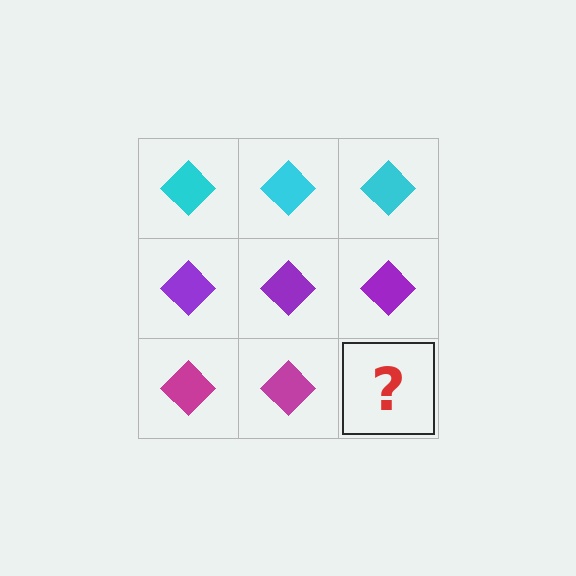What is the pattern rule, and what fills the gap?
The rule is that each row has a consistent color. The gap should be filled with a magenta diamond.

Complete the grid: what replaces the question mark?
The question mark should be replaced with a magenta diamond.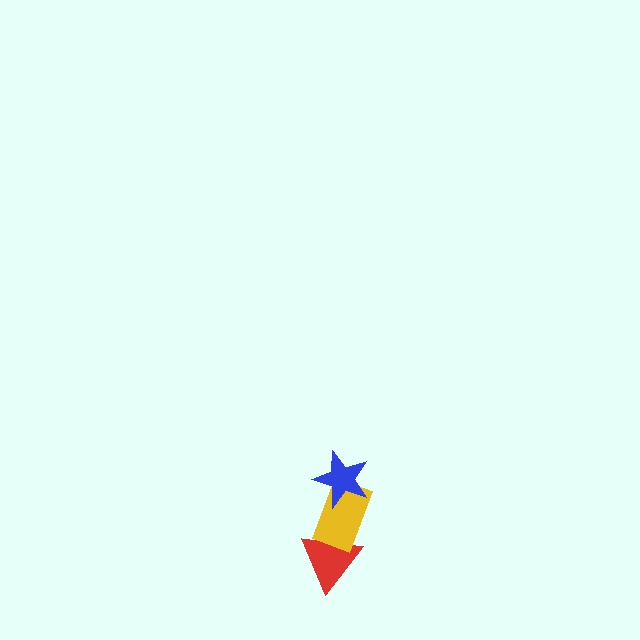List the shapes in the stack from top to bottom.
From top to bottom: the blue star, the yellow rectangle, the red triangle.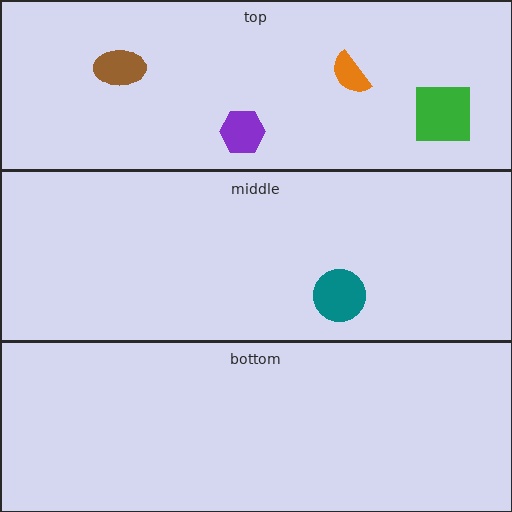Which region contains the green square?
The top region.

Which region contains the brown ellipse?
The top region.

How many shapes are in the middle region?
1.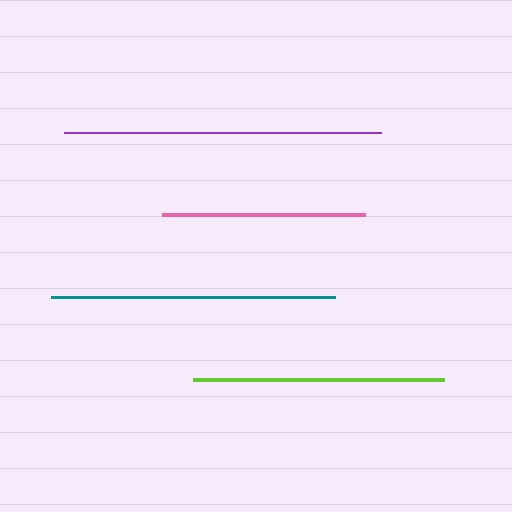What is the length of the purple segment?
The purple segment is approximately 317 pixels long.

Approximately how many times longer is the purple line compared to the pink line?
The purple line is approximately 1.6 times the length of the pink line.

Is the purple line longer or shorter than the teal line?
The purple line is longer than the teal line.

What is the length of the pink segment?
The pink segment is approximately 202 pixels long.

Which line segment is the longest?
The purple line is the longest at approximately 317 pixels.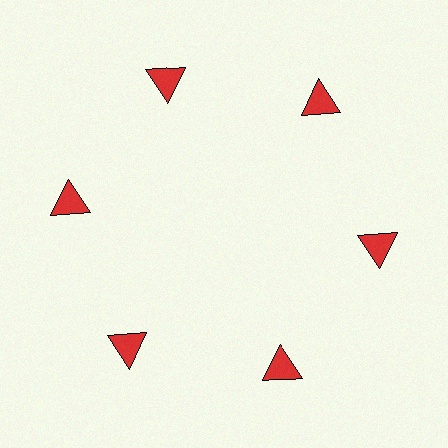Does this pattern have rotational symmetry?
Yes, this pattern has 6-fold rotational symmetry. It looks the same after rotating 60 degrees around the center.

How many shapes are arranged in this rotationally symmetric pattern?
There are 6 shapes, arranged in 6 groups of 1.